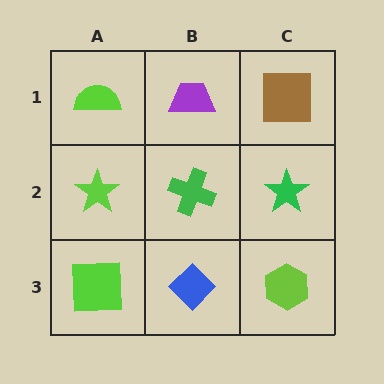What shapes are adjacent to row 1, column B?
A green cross (row 2, column B), a lime semicircle (row 1, column A), a brown square (row 1, column C).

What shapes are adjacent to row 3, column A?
A lime star (row 2, column A), a blue diamond (row 3, column B).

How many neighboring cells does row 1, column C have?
2.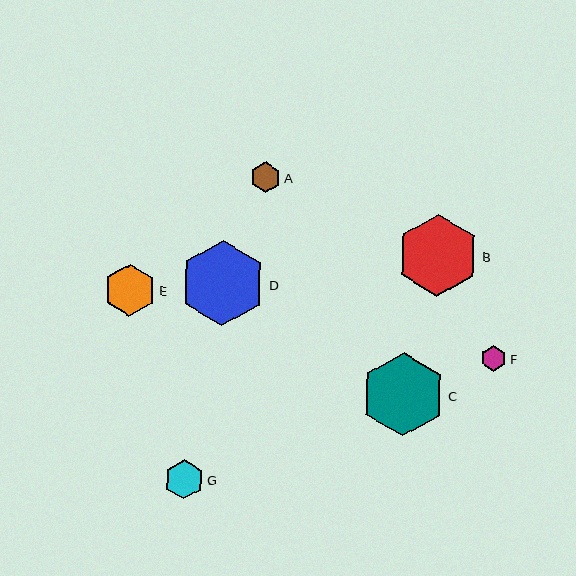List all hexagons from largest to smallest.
From largest to smallest: D, C, B, E, G, A, F.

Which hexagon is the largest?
Hexagon D is the largest with a size of approximately 86 pixels.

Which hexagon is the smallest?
Hexagon F is the smallest with a size of approximately 25 pixels.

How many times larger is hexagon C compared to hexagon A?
Hexagon C is approximately 2.8 times the size of hexagon A.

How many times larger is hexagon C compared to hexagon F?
Hexagon C is approximately 3.3 times the size of hexagon F.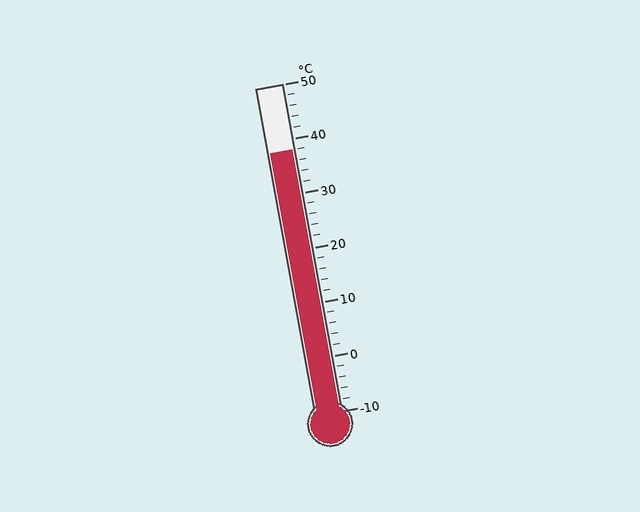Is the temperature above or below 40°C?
The temperature is below 40°C.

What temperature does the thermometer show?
The thermometer shows approximately 38°C.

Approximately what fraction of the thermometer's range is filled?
The thermometer is filled to approximately 80% of its range.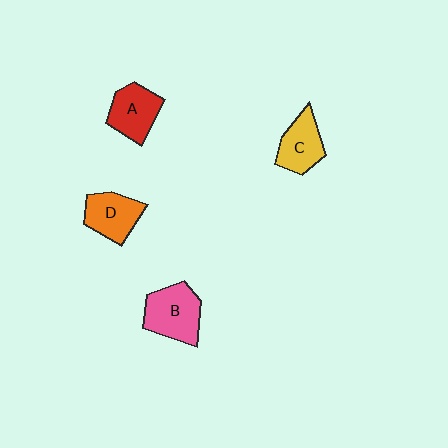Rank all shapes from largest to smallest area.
From largest to smallest: B (pink), A (red), D (orange), C (yellow).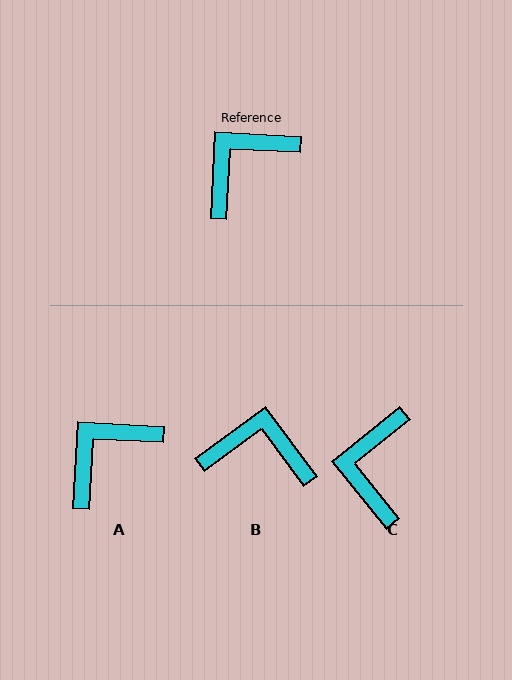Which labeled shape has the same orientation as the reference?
A.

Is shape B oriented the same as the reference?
No, it is off by about 51 degrees.